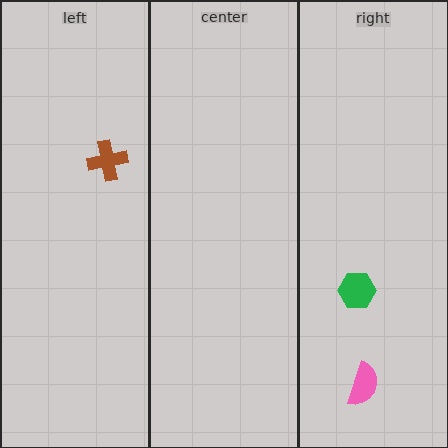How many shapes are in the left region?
1.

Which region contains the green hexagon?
The right region.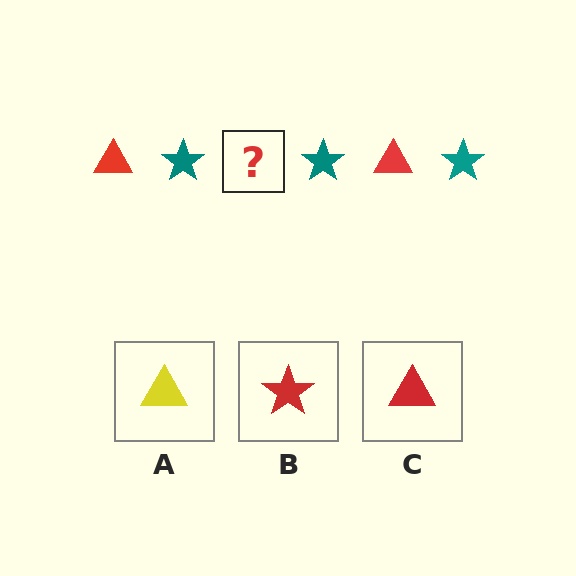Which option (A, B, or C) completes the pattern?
C.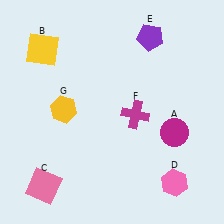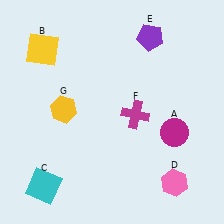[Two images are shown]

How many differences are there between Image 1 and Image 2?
There is 1 difference between the two images.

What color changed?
The square (C) changed from pink in Image 1 to cyan in Image 2.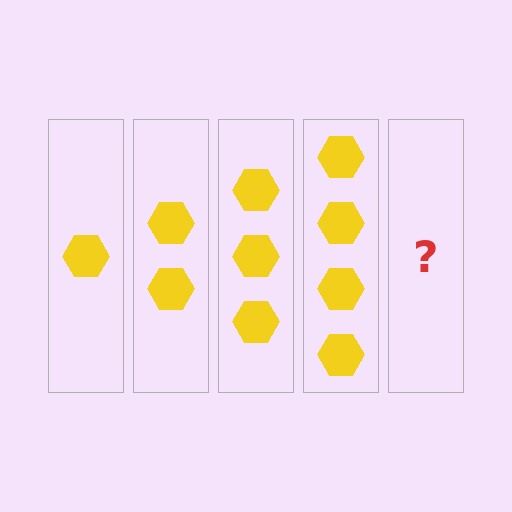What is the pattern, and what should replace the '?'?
The pattern is that each step adds one more hexagon. The '?' should be 5 hexagons.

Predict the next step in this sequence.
The next step is 5 hexagons.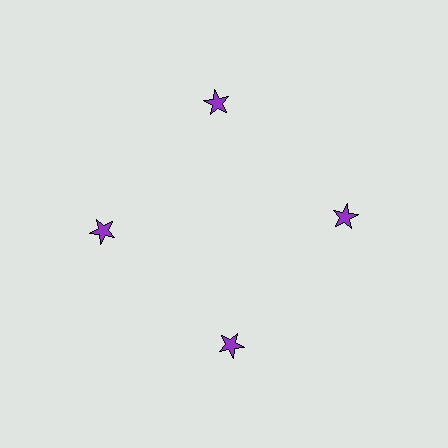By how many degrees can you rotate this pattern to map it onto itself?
The pattern maps onto itself every 90 degrees of rotation.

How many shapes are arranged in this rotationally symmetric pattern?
There are 4 shapes, arranged in 4 groups of 1.